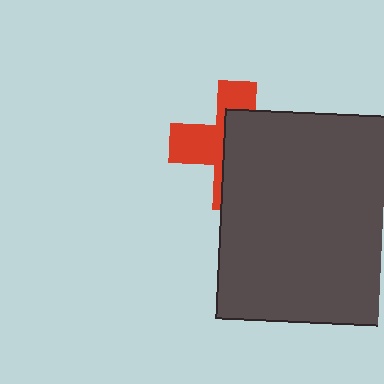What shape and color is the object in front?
The object in front is a dark gray square.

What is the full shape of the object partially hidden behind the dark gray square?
The partially hidden object is a red cross.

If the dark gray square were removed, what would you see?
You would see the complete red cross.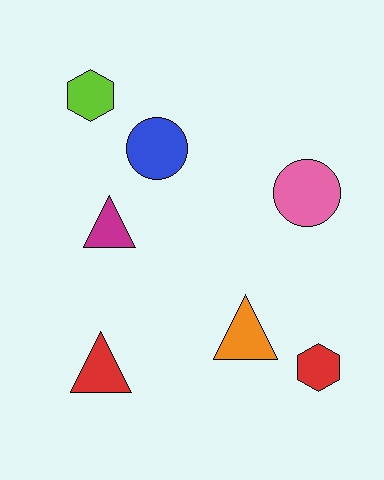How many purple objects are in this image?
There are no purple objects.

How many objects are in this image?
There are 7 objects.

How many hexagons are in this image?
There are 2 hexagons.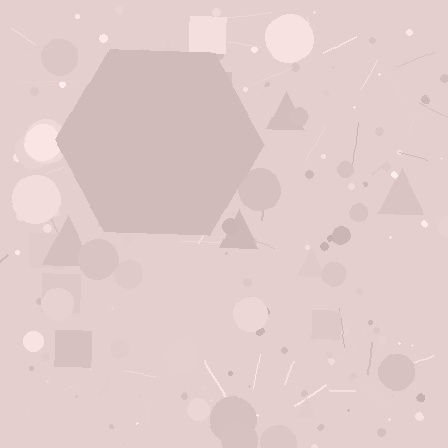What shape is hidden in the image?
A hexagon is hidden in the image.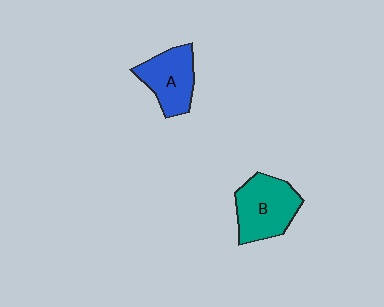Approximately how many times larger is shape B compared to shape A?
Approximately 1.2 times.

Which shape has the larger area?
Shape B (teal).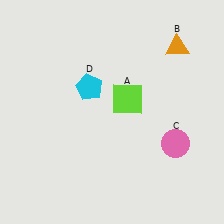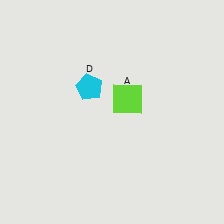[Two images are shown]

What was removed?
The pink circle (C), the orange triangle (B) were removed in Image 2.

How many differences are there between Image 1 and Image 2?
There are 2 differences between the two images.